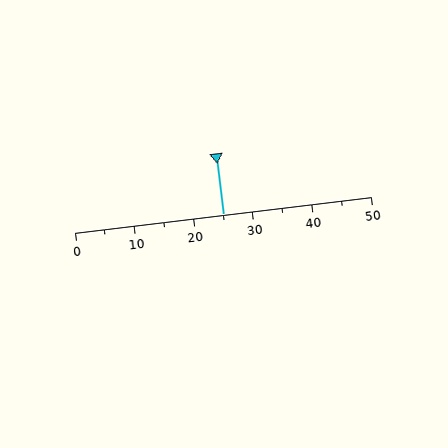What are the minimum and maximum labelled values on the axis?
The axis runs from 0 to 50.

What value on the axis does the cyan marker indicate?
The marker indicates approximately 25.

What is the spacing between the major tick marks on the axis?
The major ticks are spaced 10 apart.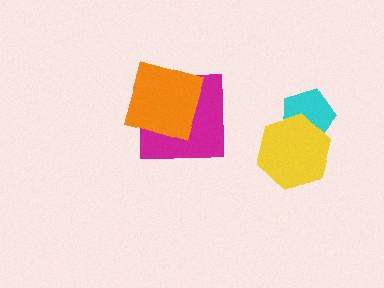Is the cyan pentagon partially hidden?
Yes, it is partially covered by another shape.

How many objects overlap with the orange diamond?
1 object overlaps with the orange diamond.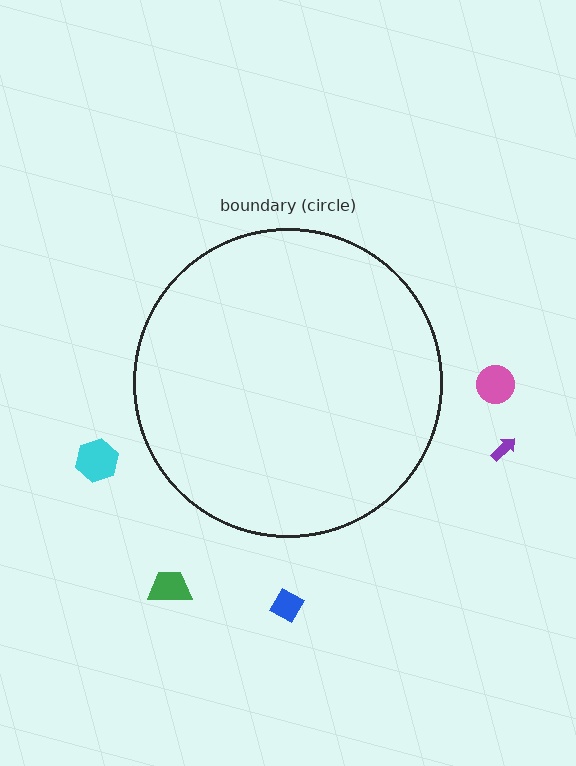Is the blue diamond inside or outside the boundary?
Outside.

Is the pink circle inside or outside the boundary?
Outside.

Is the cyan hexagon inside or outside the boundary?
Outside.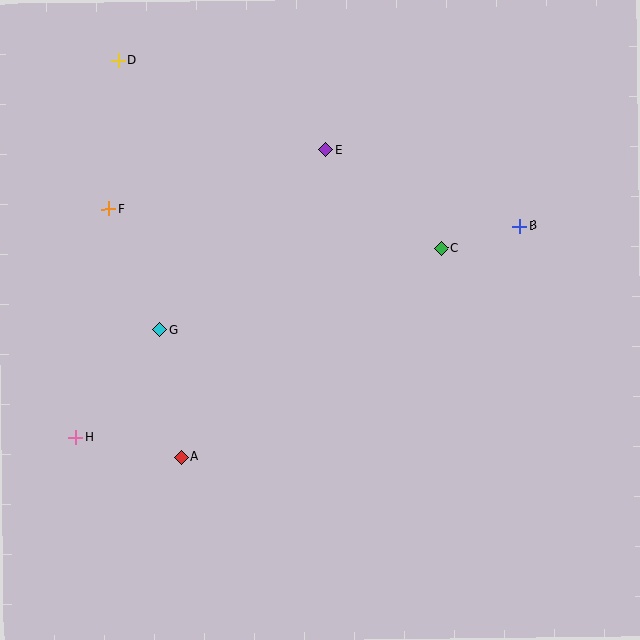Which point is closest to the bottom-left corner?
Point H is closest to the bottom-left corner.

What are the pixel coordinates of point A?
Point A is at (181, 457).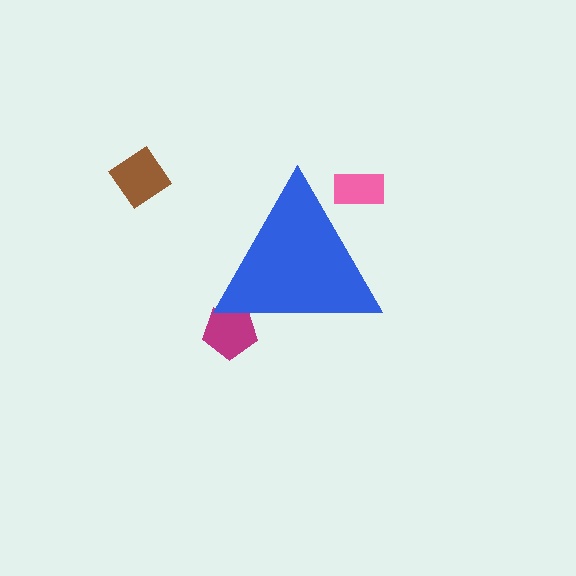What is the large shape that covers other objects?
A blue triangle.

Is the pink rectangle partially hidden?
Yes, the pink rectangle is partially hidden behind the blue triangle.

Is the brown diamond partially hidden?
No, the brown diamond is fully visible.